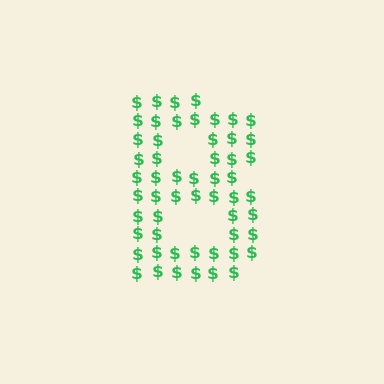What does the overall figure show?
The overall figure shows the letter B.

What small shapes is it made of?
It is made of small dollar signs.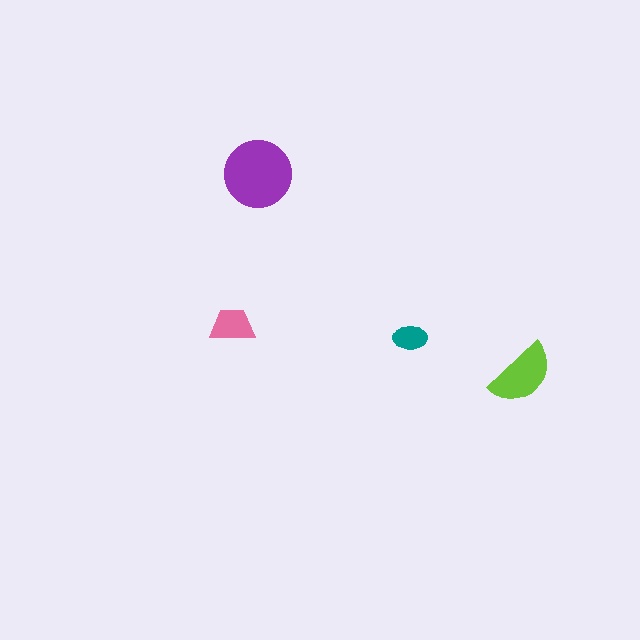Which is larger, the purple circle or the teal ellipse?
The purple circle.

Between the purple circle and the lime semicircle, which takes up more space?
The purple circle.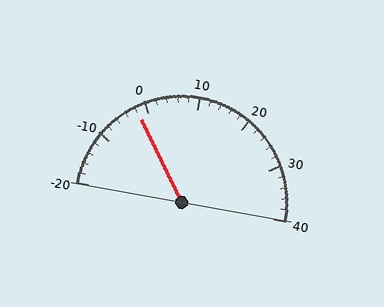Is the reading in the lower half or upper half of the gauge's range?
The reading is in the lower half of the range (-20 to 40).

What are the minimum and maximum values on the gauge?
The gauge ranges from -20 to 40.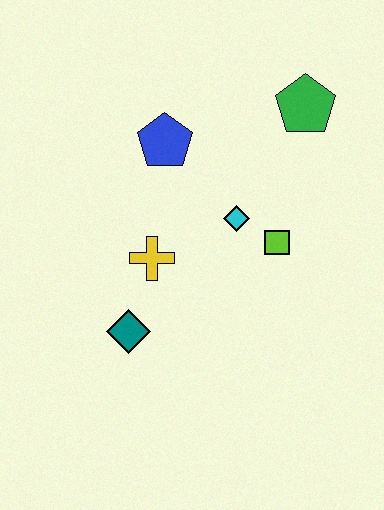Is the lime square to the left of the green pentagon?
Yes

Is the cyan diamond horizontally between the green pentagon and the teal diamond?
Yes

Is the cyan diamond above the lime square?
Yes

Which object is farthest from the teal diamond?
The green pentagon is farthest from the teal diamond.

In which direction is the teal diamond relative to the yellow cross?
The teal diamond is below the yellow cross.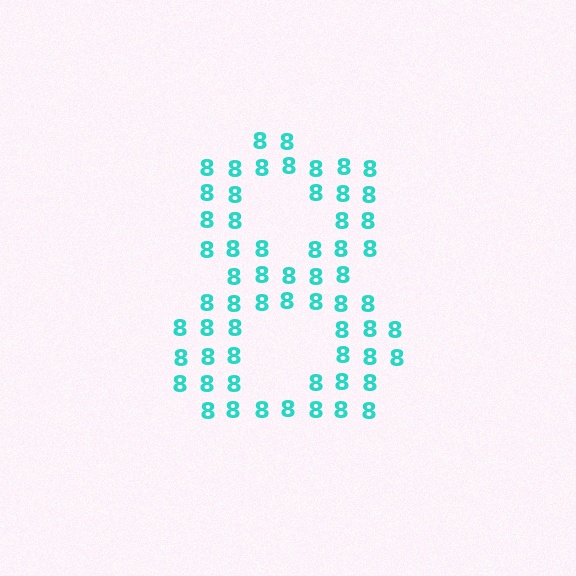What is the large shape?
The large shape is the digit 8.